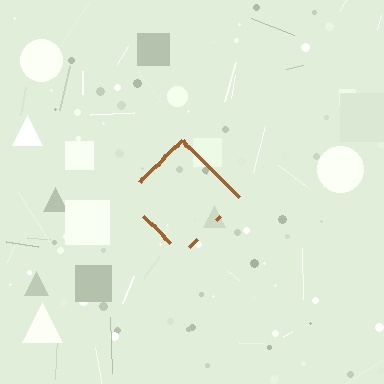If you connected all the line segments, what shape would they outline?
They would outline a diamond.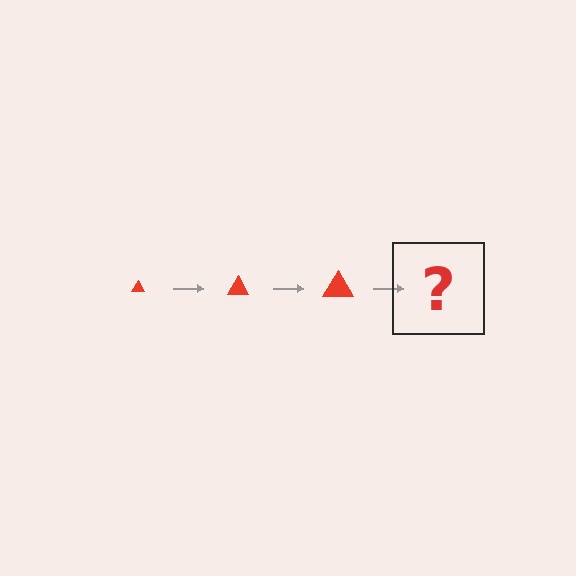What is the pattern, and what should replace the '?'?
The pattern is that the triangle gets progressively larger each step. The '?' should be a red triangle, larger than the previous one.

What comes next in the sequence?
The next element should be a red triangle, larger than the previous one.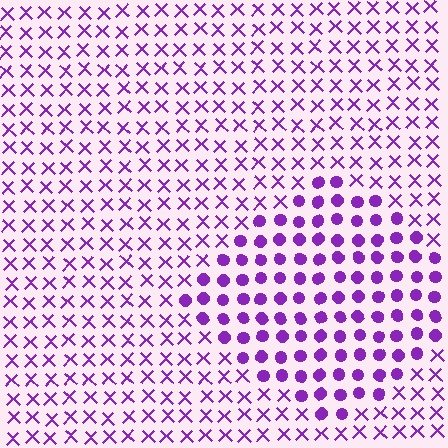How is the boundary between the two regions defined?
The boundary is defined by a change in element shape: circles inside vs. X marks outside. All elements share the same color and spacing.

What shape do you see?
I see a diamond.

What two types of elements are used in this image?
The image uses circles inside the diamond region and X marks outside it.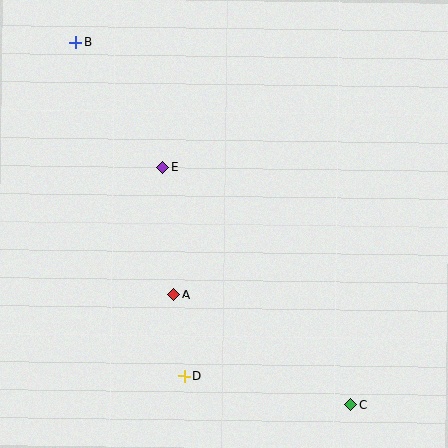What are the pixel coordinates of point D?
Point D is at (184, 376).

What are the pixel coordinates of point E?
Point E is at (163, 167).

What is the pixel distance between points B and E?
The distance between B and E is 152 pixels.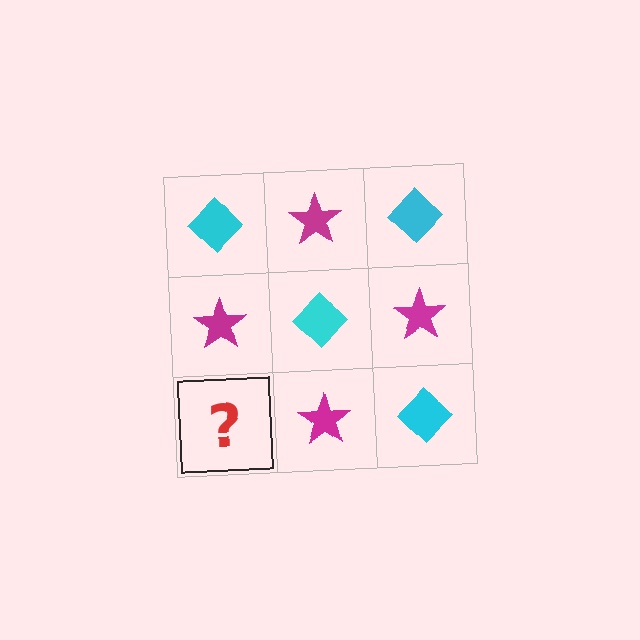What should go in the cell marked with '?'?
The missing cell should contain a cyan diamond.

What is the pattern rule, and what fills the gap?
The rule is that it alternates cyan diamond and magenta star in a checkerboard pattern. The gap should be filled with a cyan diamond.